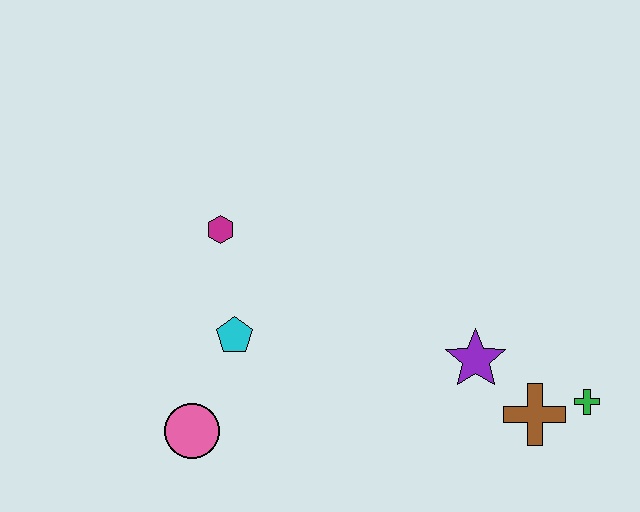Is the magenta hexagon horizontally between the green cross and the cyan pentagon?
No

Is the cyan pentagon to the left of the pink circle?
No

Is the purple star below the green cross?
No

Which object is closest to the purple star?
The brown cross is closest to the purple star.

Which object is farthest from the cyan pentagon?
The green cross is farthest from the cyan pentagon.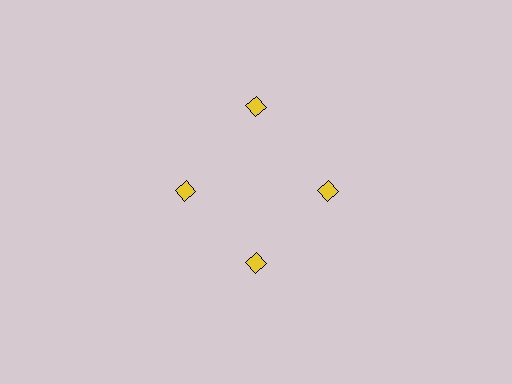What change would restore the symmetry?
The symmetry would be restored by moving it inward, back onto the ring so that all 4 diamonds sit at equal angles and equal distance from the center.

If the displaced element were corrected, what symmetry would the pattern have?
It would have 4-fold rotational symmetry — the pattern would map onto itself every 90 degrees.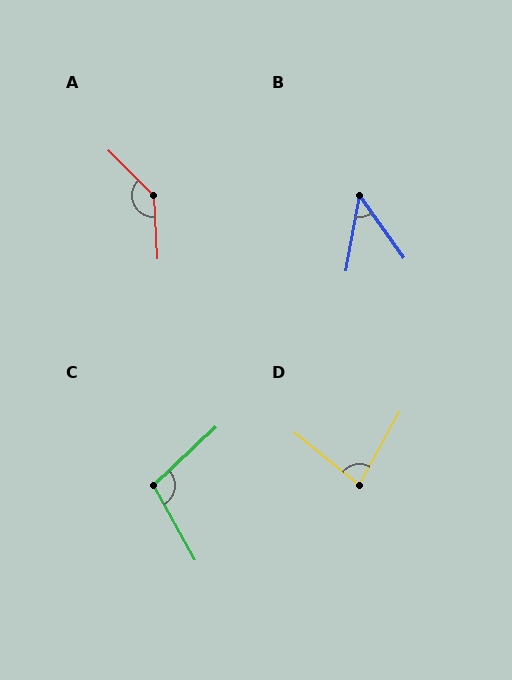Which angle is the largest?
A, at approximately 138 degrees.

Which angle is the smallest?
B, at approximately 45 degrees.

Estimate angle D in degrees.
Approximately 80 degrees.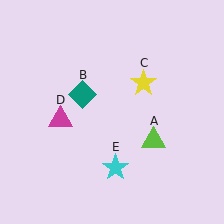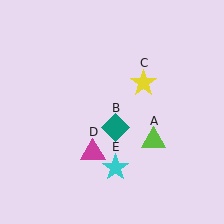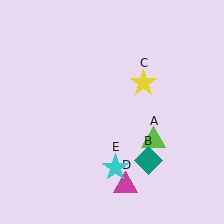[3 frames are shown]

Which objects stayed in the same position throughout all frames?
Lime triangle (object A) and yellow star (object C) and cyan star (object E) remained stationary.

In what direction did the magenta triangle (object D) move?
The magenta triangle (object D) moved down and to the right.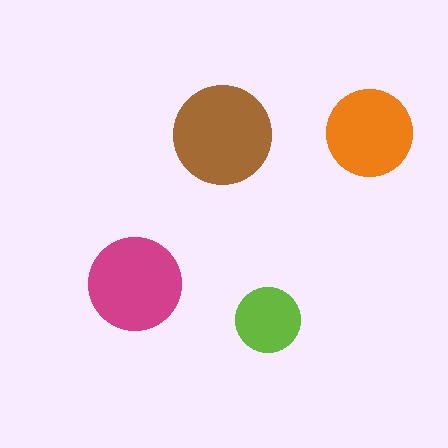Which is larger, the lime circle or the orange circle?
The orange one.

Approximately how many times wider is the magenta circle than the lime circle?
About 1.5 times wider.